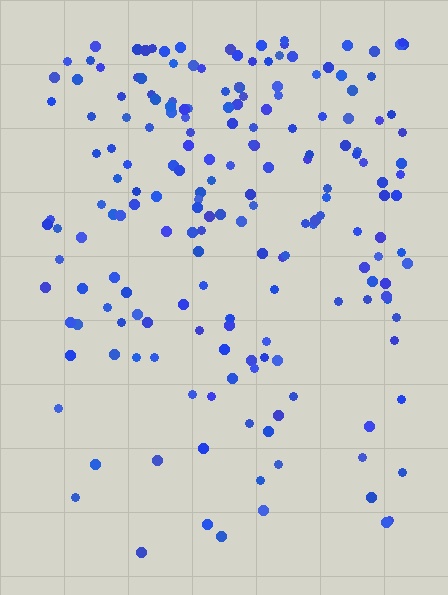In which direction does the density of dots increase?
From bottom to top, with the top side densest.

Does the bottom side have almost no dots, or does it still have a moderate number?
Still a moderate number, just noticeably fewer than the top.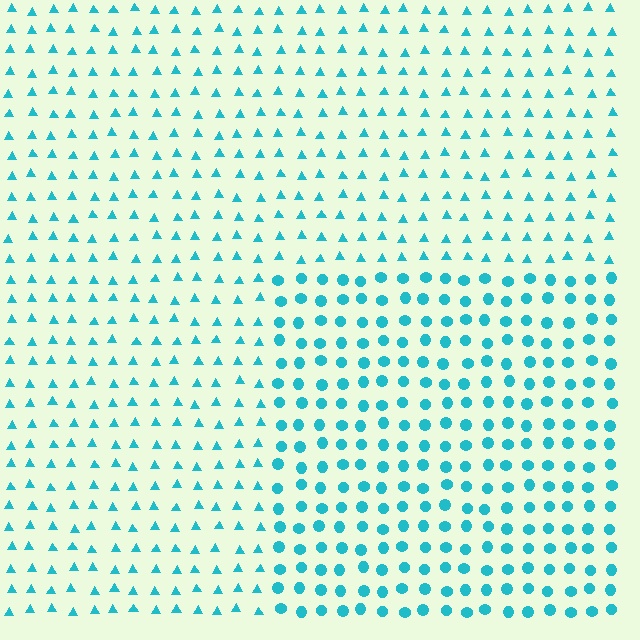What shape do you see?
I see a rectangle.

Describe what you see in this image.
The image is filled with small cyan elements arranged in a uniform grid. A rectangle-shaped region contains circles, while the surrounding area contains triangles. The boundary is defined purely by the change in element shape.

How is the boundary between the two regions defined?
The boundary is defined by a change in element shape: circles inside vs. triangles outside. All elements share the same color and spacing.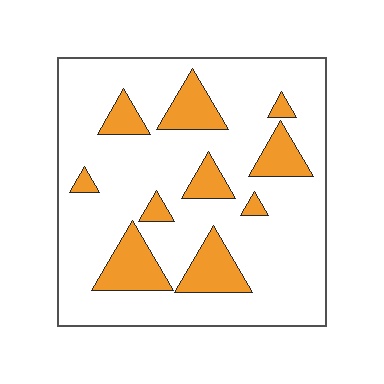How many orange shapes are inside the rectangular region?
10.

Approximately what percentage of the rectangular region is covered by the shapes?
Approximately 20%.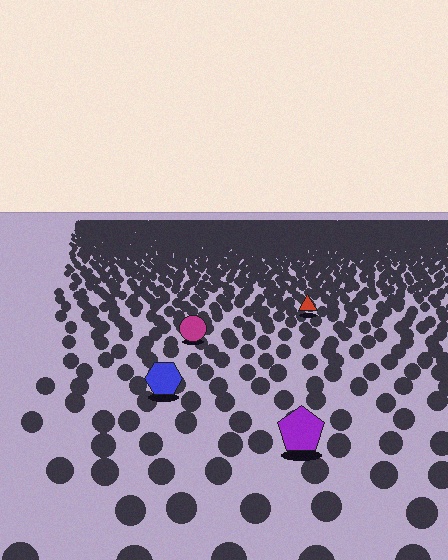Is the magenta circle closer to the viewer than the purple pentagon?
No. The purple pentagon is closer — you can tell from the texture gradient: the ground texture is coarser near it.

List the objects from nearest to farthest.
From nearest to farthest: the purple pentagon, the blue hexagon, the magenta circle, the red triangle.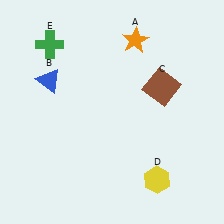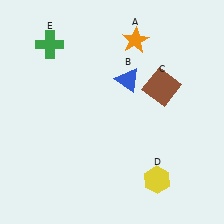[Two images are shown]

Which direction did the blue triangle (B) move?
The blue triangle (B) moved right.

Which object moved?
The blue triangle (B) moved right.